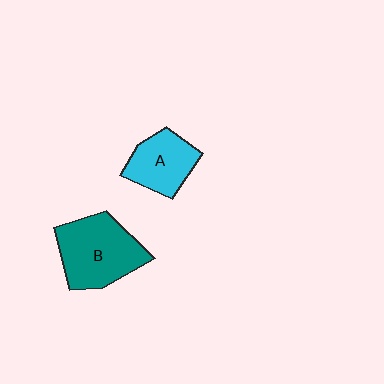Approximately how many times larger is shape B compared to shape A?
Approximately 1.5 times.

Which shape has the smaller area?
Shape A (cyan).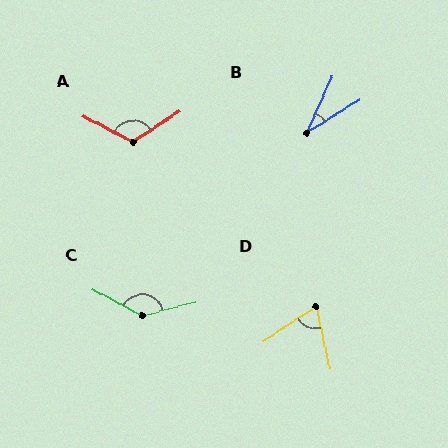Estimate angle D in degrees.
Approximately 68 degrees.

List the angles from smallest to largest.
B (34°), D (68°), A (120°), C (137°).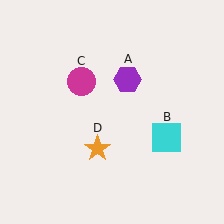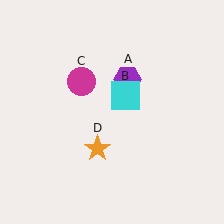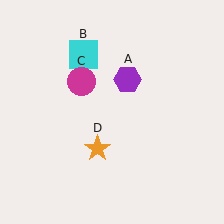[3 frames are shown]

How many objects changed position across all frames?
1 object changed position: cyan square (object B).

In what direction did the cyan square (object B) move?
The cyan square (object B) moved up and to the left.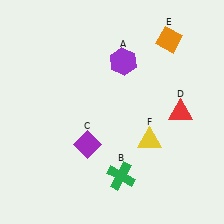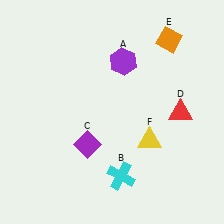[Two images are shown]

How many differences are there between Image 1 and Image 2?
There is 1 difference between the two images.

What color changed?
The cross (B) changed from green in Image 1 to cyan in Image 2.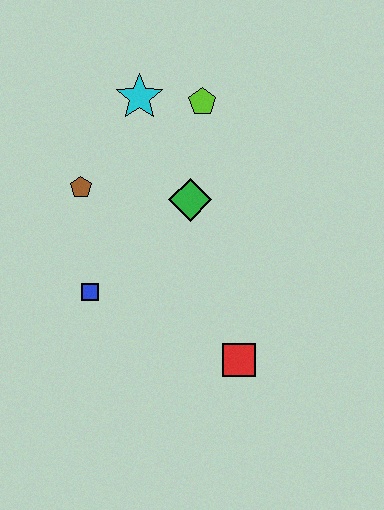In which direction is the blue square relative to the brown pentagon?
The blue square is below the brown pentagon.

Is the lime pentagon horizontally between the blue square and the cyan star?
No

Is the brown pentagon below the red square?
No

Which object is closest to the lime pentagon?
The cyan star is closest to the lime pentagon.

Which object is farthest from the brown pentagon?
The red square is farthest from the brown pentagon.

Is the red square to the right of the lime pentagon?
Yes